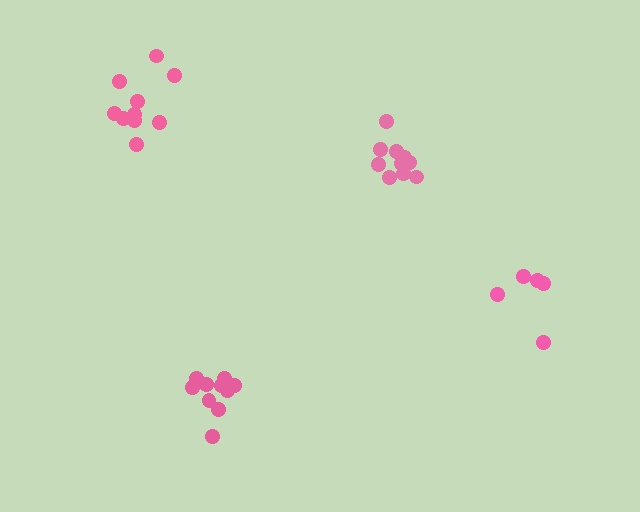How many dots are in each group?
Group 1: 11 dots, Group 2: 5 dots, Group 3: 10 dots, Group 4: 10 dots (36 total).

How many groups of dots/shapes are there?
There are 4 groups.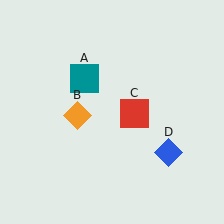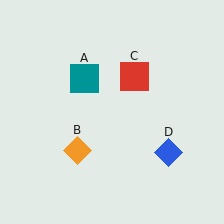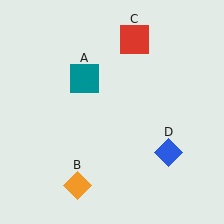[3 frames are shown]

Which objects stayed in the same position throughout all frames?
Teal square (object A) and blue diamond (object D) remained stationary.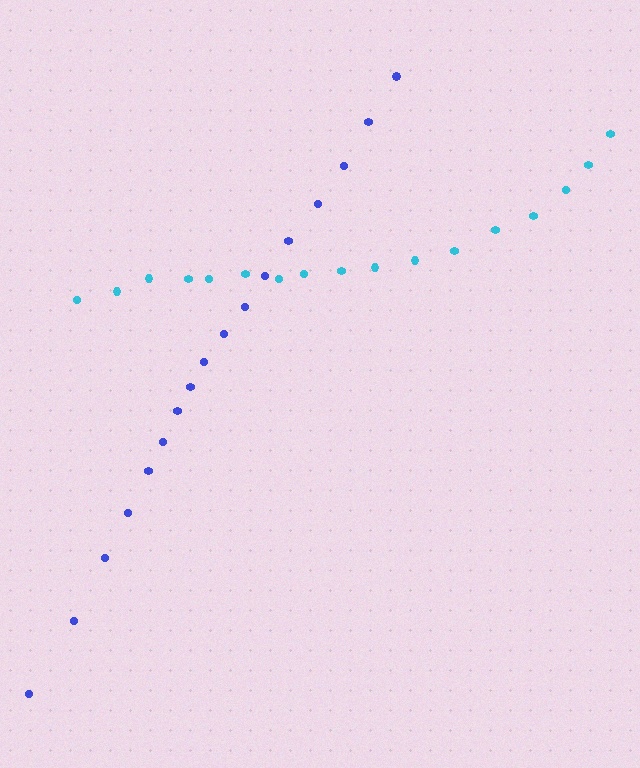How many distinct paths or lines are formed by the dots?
There are 2 distinct paths.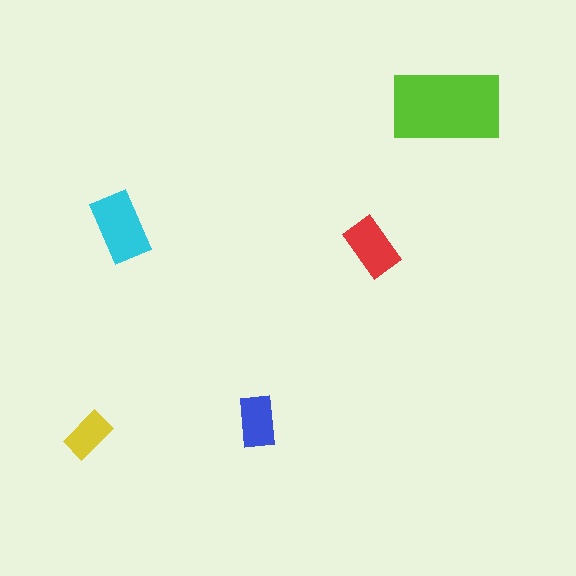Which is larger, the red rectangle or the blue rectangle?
The red one.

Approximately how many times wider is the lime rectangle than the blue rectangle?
About 2 times wider.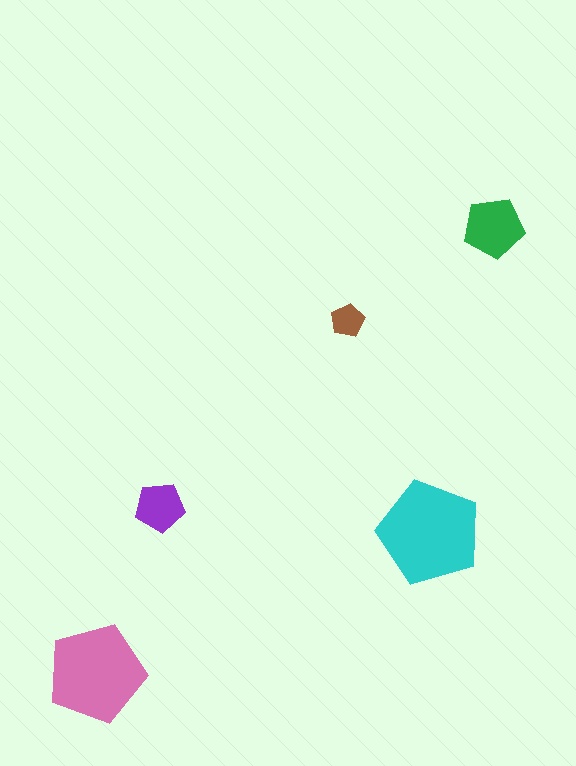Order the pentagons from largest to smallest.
the cyan one, the pink one, the green one, the purple one, the brown one.